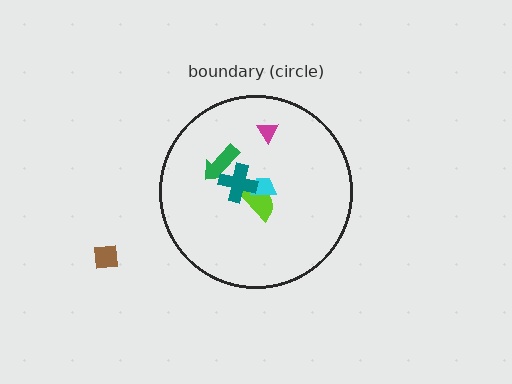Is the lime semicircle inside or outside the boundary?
Inside.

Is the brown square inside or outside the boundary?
Outside.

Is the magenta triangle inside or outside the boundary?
Inside.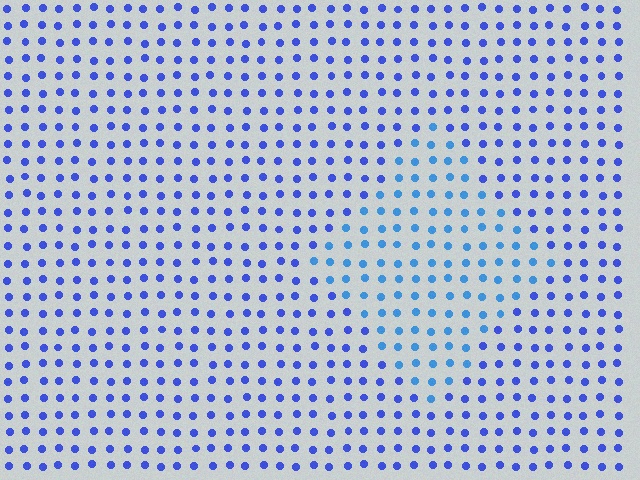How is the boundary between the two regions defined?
The boundary is defined purely by a slight shift in hue (about 26 degrees). Spacing, size, and orientation are identical on both sides.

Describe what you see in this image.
The image is filled with small blue elements in a uniform arrangement. A diamond-shaped region is visible where the elements are tinted to a slightly different hue, forming a subtle color boundary.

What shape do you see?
I see a diamond.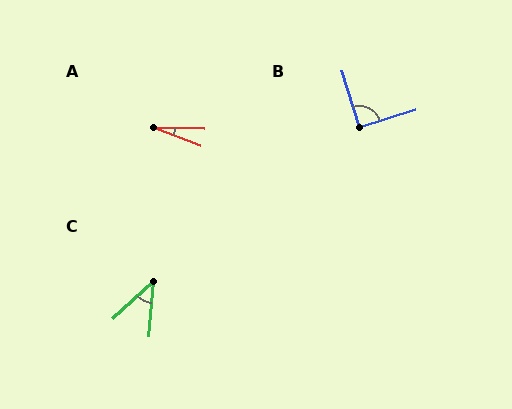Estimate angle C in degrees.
Approximately 43 degrees.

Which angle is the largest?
B, at approximately 90 degrees.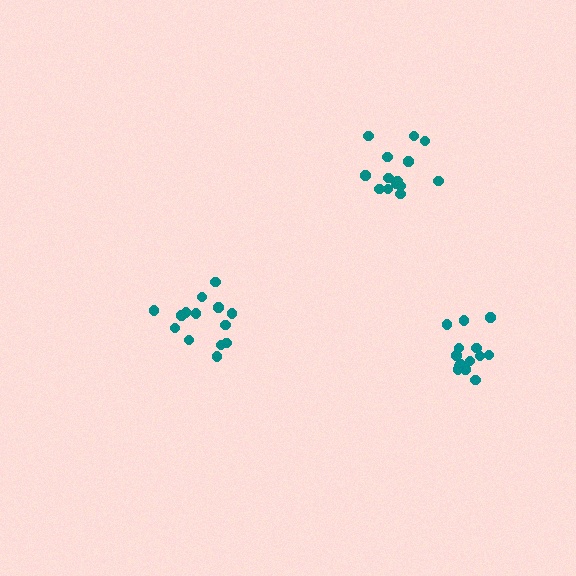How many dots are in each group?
Group 1: 14 dots, Group 2: 14 dots, Group 3: 14 dots (42 total).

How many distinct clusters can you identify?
There are 3 distinct clusters.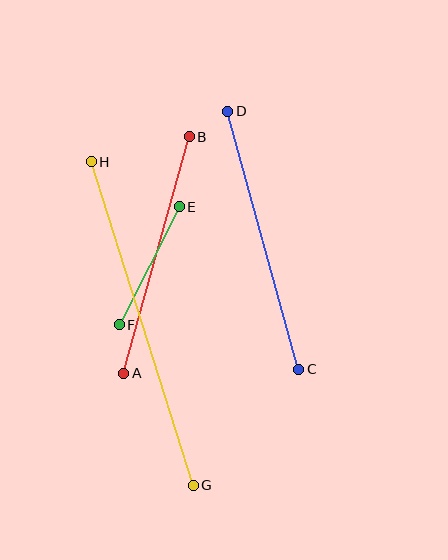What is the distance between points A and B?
The distance is approximately 245 pixels.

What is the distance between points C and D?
The distance is approximately 267 pixels.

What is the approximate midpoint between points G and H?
The midpoint is at approximately (142, 324) pixels.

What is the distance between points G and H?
The distance is approximately 339 pixels.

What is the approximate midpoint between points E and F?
The midpoint is at approximately (149, 266) pixels.